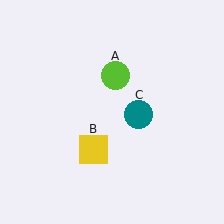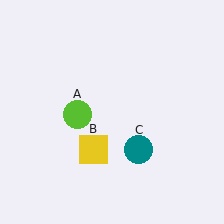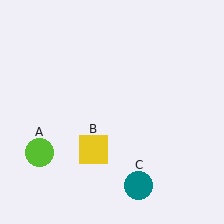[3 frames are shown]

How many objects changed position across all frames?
2 objects changed position: lime circle (object A), teal circle (object C).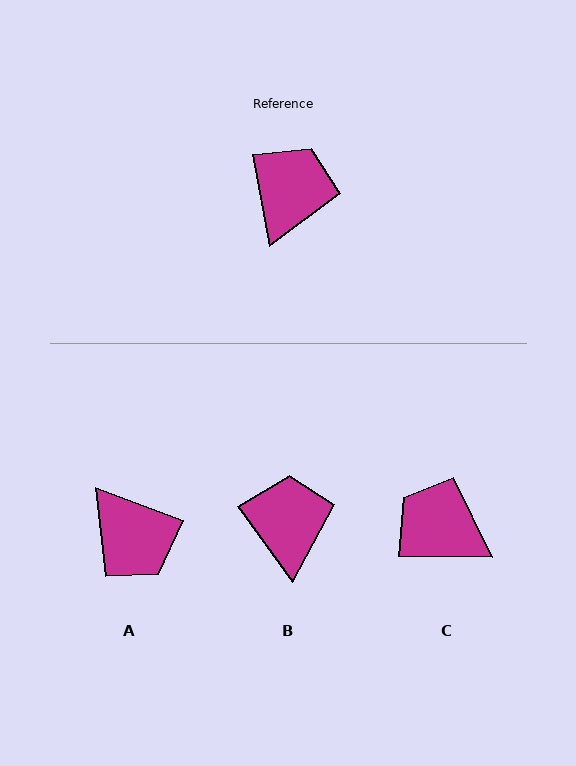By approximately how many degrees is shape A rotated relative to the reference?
Approximately 121 degrees clockwise.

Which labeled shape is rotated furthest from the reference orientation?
A, about 121 degrees away.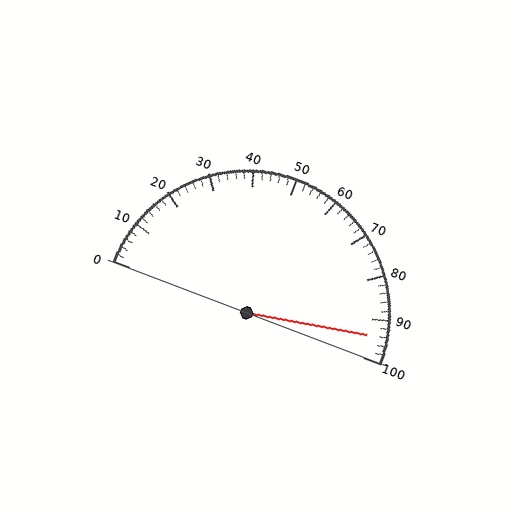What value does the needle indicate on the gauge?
The needle indicates approximately 94.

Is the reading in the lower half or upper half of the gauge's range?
The reading is in the upper half of the range (0 to 100).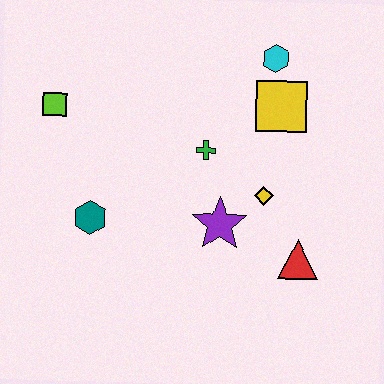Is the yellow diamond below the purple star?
No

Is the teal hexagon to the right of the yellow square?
No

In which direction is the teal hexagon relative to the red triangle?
The teal hexagon is to the left of the red triangle.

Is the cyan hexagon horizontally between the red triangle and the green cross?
Yes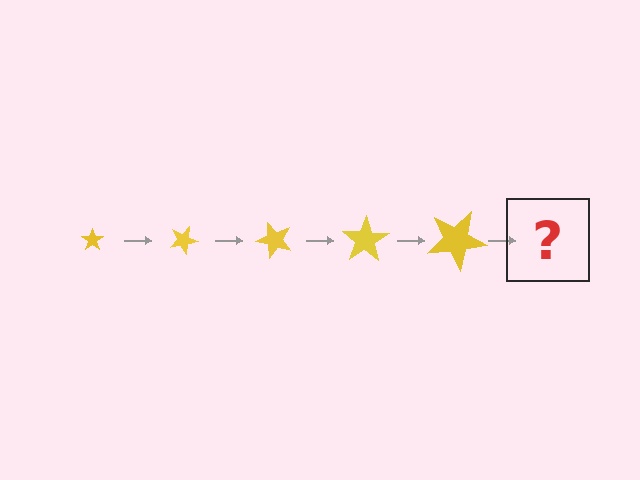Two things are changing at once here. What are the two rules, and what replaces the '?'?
The two rules are that the star grows larger each step and it rotates 25 degrees each step. The '?' should be a star, larger than the previous one and rotated 125 degrees from the start.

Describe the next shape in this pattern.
It should be a star, larger than the previous one and rotated 125 degrees from the start.